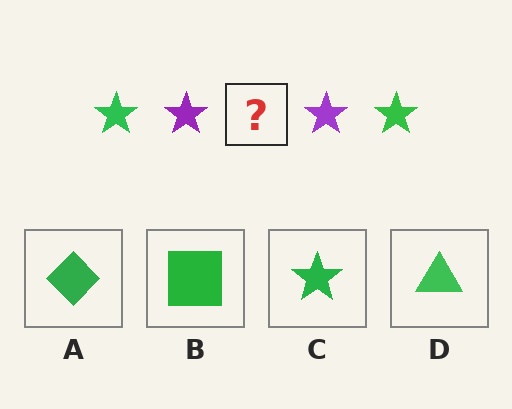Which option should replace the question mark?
Option C.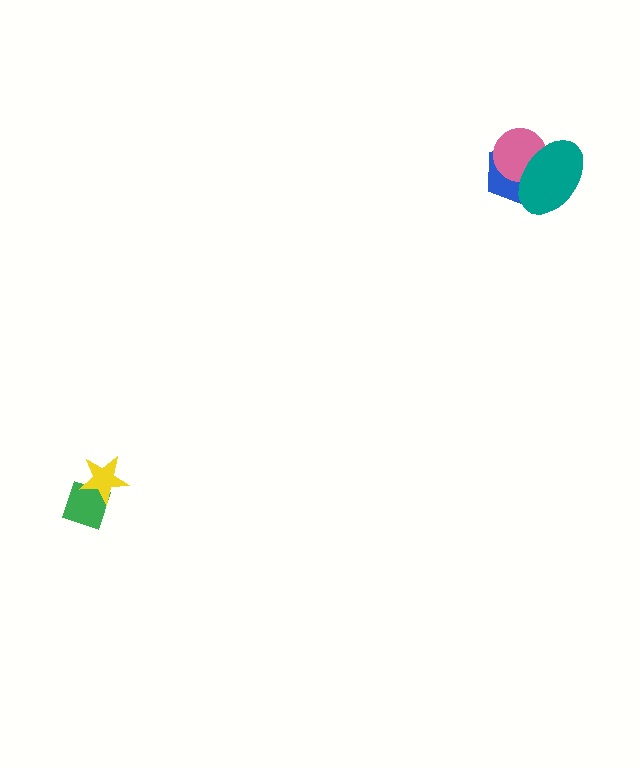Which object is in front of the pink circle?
The teal ellipse is in front of the pink circle.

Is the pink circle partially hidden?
Yes, it is partially covered by another shape.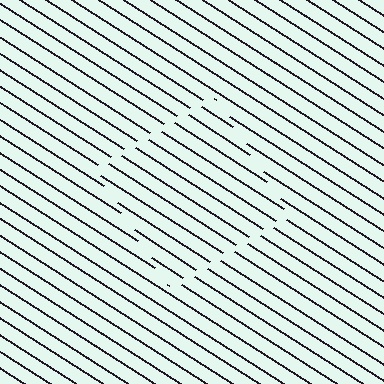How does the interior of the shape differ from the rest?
The interior of the shape contains the same grating, shifted by half a period — the contour is defined by the phase discontinuity where line-ends from the inner and outer gratings abut.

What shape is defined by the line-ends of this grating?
An illusory square. The interior of the shape contains the same grating, shifted by half a period — the contour is defined by the phase discontinuity where line-ends from the inner and outer gratings abut.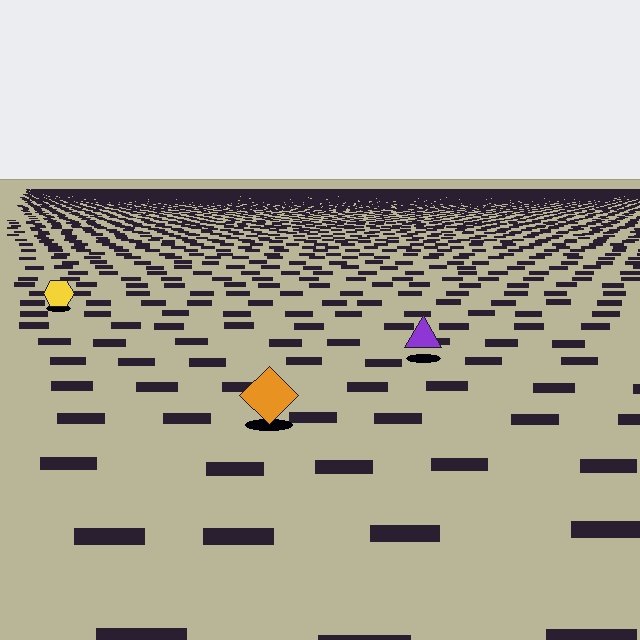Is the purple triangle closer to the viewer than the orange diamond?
No. The orange diamond is closer — you can tell from the texture gradient: the ground texture is coarser near it.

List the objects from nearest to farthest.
From nearest to farthest: the orange diamond, the purple triangle, the yellow hexagon.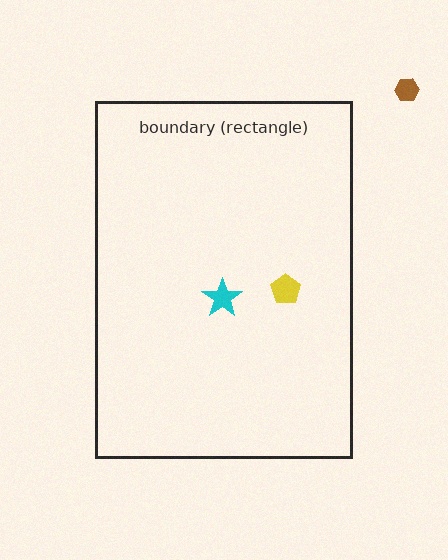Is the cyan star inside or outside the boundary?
Inside.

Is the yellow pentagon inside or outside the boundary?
Inside.